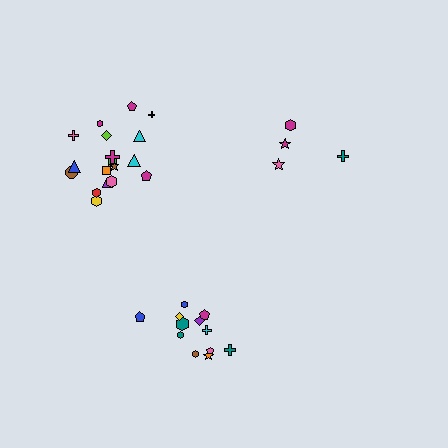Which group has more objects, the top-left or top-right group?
The top-left group.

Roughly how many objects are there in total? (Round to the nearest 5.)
Roughly 35 objects in total.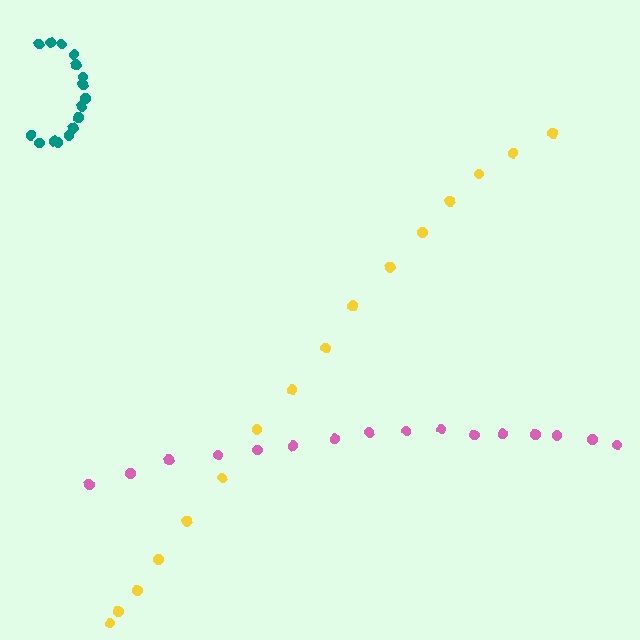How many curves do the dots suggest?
There are 3 distinct paths.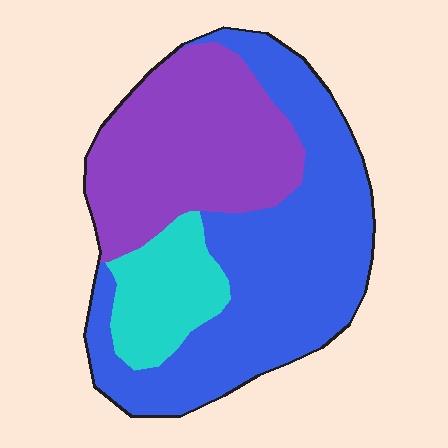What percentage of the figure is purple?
Purple covers about 35% of the figure.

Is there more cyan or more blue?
Blue.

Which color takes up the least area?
Cyan, at roughly 15%.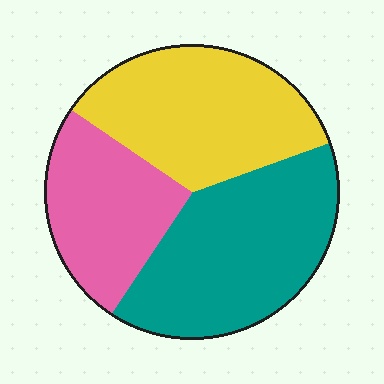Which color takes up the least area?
Pink, at roughly 25%.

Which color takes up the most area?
Teal, at roughly 40%.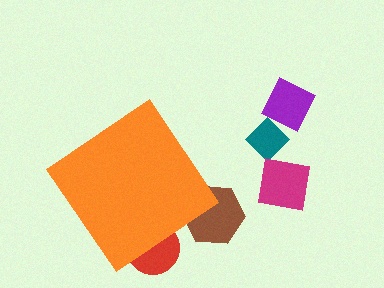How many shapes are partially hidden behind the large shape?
2 shapes are partially hidden.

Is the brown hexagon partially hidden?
Yes, the brown hexagon is partially hidden behind the orange diamond.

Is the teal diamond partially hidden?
No, the teal diamond is fully visible.